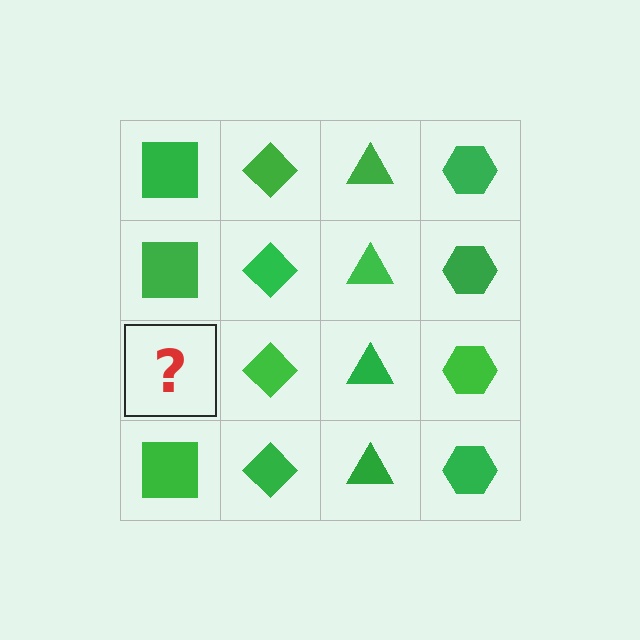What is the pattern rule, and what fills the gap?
The rule is that each column has a consistent shape. The gap should be filled with a green square.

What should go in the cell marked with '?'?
The missing cell should contain a green square.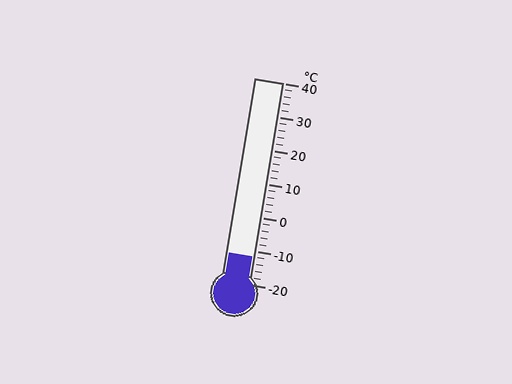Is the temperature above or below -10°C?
The temperature is below -10°C.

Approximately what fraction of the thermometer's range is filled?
The thermometer is filled to approximately 15% of its range.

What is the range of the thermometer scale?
The thermometer scale ranges from -20°C to 40°C.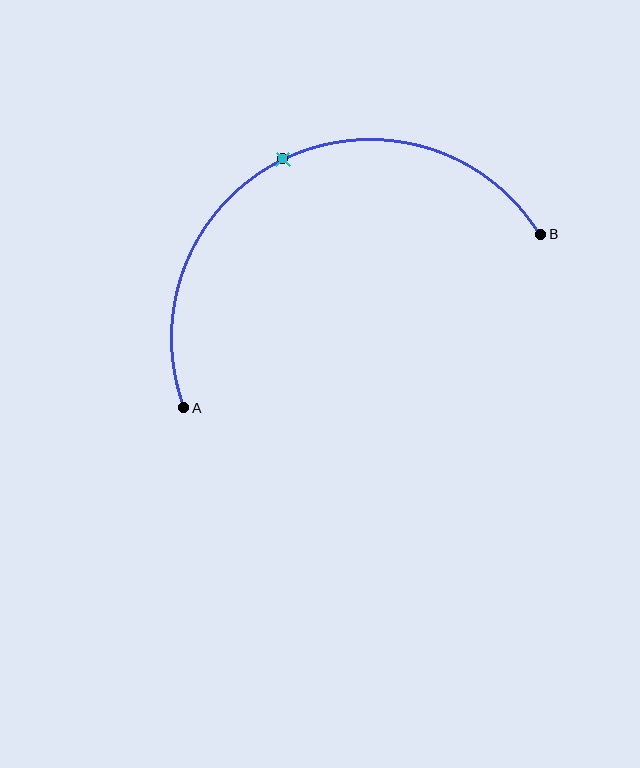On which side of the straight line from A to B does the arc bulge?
The arc bulges above the straight line connecting A and B.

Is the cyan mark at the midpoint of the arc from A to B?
Yes. The cyan mark lies on the arc at equal arc-length from both A and B — it is the arc midpoint.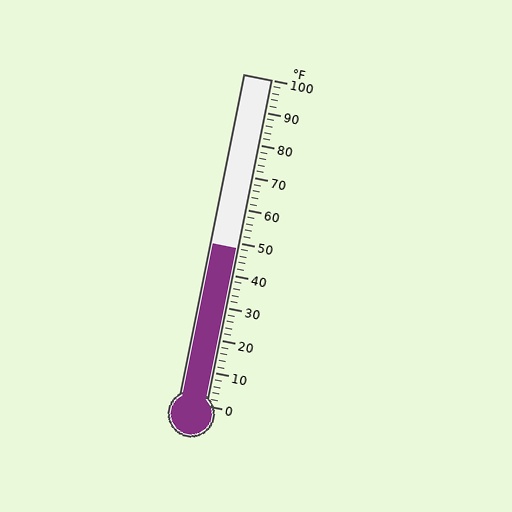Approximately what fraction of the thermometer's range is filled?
The thermometer is filled to approximately 50% of its range.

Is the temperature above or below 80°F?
The temperature is below 80°F.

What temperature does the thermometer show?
The thermometer shows approximately 48°F.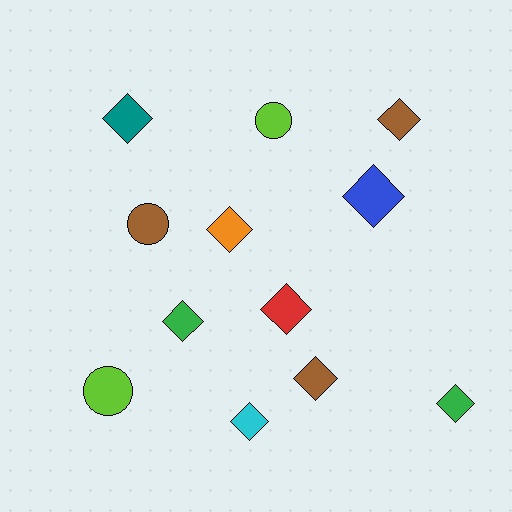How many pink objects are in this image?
There are no pink objects.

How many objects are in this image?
There are 12 objects.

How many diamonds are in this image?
There are 9 diamonds.